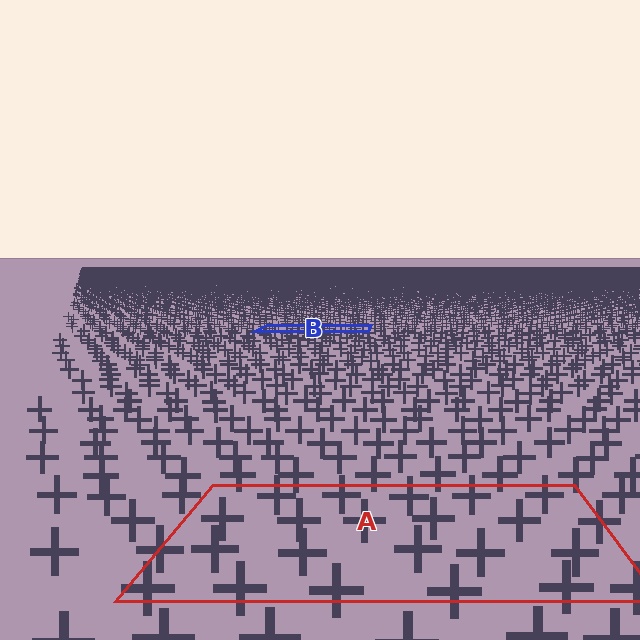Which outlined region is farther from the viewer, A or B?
Region B is farther from the viewer — the texture elements inside it appear smaller and more densely packed.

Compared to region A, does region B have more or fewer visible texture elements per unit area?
Region B has more texture elements per unit area — they are packed more densely because it is farther away.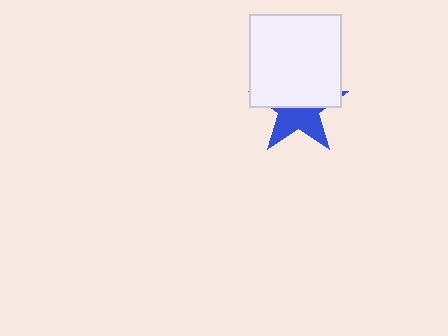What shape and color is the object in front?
The object in front is a white square.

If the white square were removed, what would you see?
You would see the complete blue star.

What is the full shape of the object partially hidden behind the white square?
The partially hidden object is a blue star.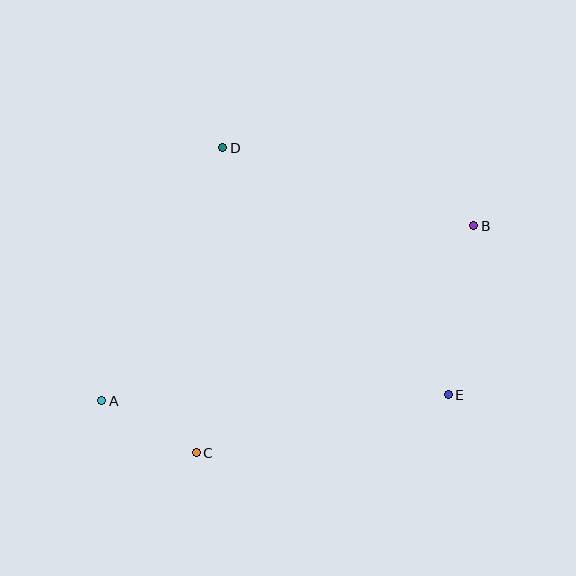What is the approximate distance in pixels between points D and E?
The distance between D and E is approximately 335 pixels.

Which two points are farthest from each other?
Points A and B are farthest from each other.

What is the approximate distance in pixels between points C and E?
The distance between C and E is approximately 259 pixels.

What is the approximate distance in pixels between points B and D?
The distance between B and D is approximately 263 pixels.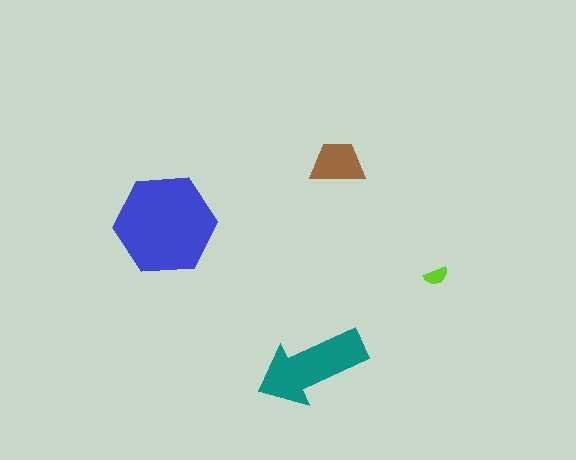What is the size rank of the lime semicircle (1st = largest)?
4th.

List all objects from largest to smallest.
The blue hexagon, the teal arrow, the brown trapezoid, the lime semicircle.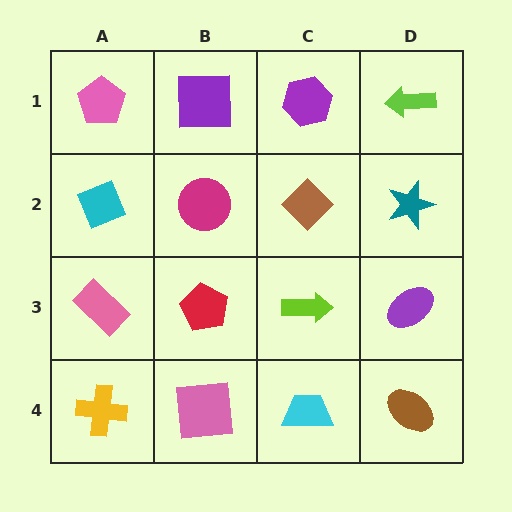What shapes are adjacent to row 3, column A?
A cyan diamond (row 2, column A), a yellow cross (row 4, column A), a red pentagon (row 3, column B).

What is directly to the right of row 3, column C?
A purple ellipse.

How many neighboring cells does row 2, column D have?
3.